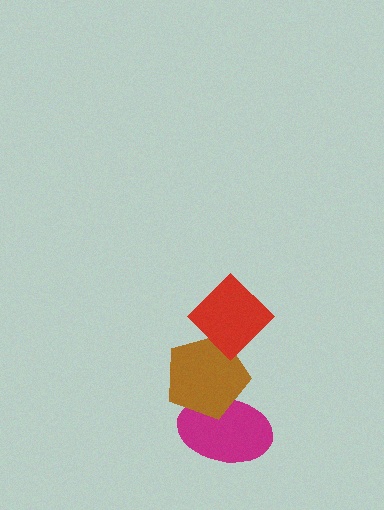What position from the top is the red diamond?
The red diamond is 1st from the top.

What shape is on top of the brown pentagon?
The red diamond is on top of the brown pentagon.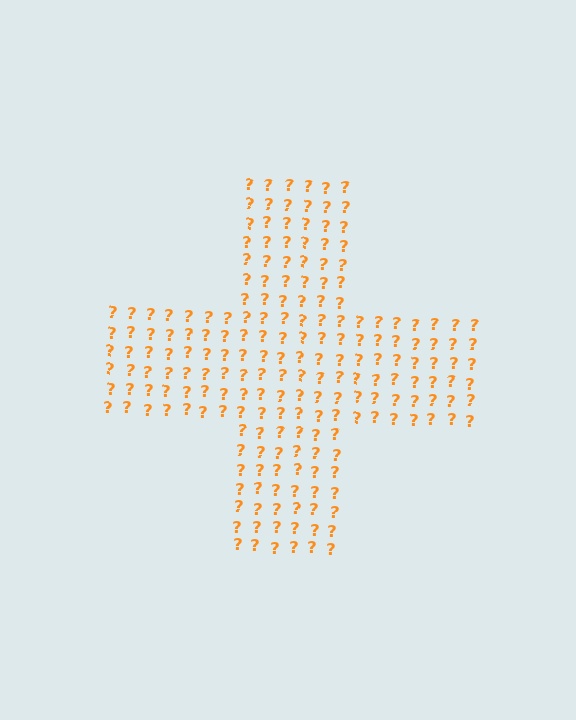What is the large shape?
The large shape is a cross.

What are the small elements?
The small elements are question marks.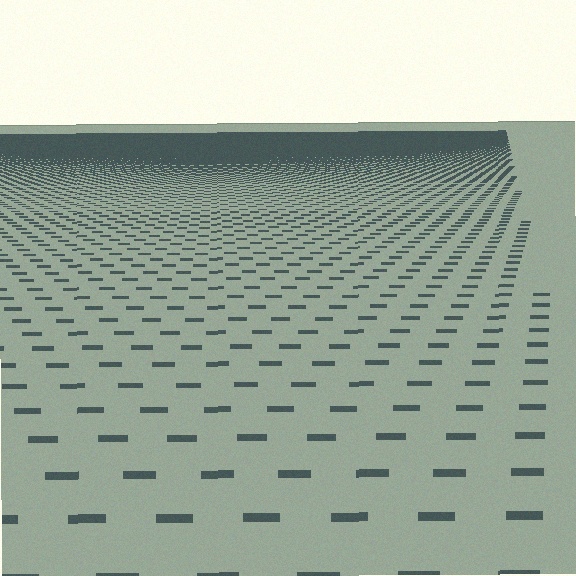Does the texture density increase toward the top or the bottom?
Density increases toward the top.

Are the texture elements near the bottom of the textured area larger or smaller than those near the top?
Larger. Near the bottom, elements are closer to the viewer and appear at a bigger on-screen size.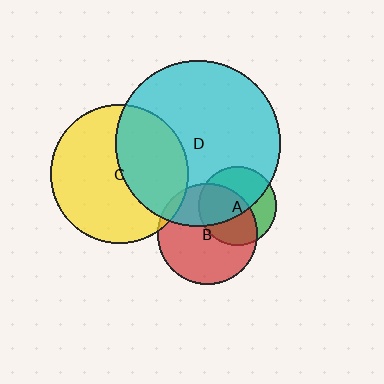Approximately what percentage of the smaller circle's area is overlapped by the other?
Approximately 60%.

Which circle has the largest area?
Circle D (cyan).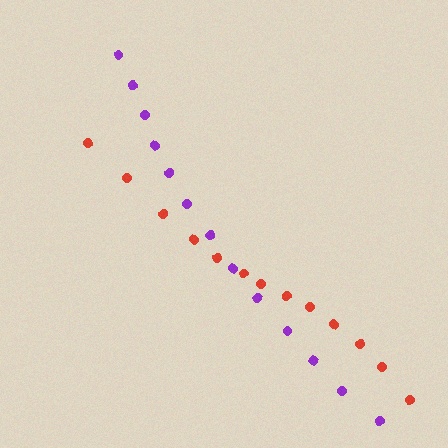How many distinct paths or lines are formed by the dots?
There are 2 distinct paths.